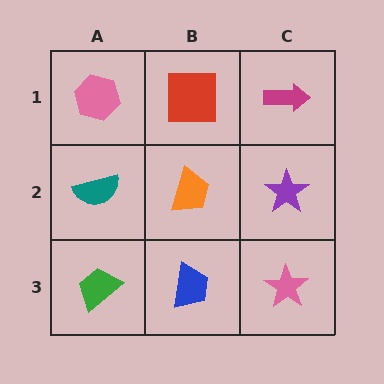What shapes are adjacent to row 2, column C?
A magenta arrow (row 1, column C), a pink star (row 3, column C), an orange trapezoid (row 2, column B).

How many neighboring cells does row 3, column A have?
2.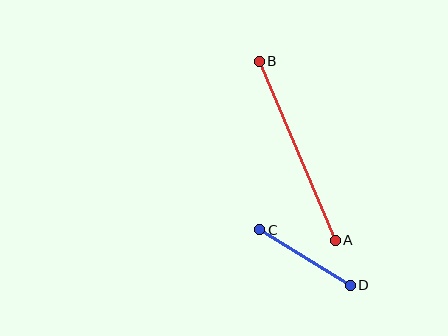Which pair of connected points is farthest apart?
Points A and B are farthest apart.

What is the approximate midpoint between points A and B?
The midpoint is at approximately (297, 151) pixels.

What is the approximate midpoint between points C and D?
The midpoint is at approximately (305, 258) pixels.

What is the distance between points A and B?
The distance is approximately 194 pixels.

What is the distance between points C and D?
The distance is approximately 106 pixels.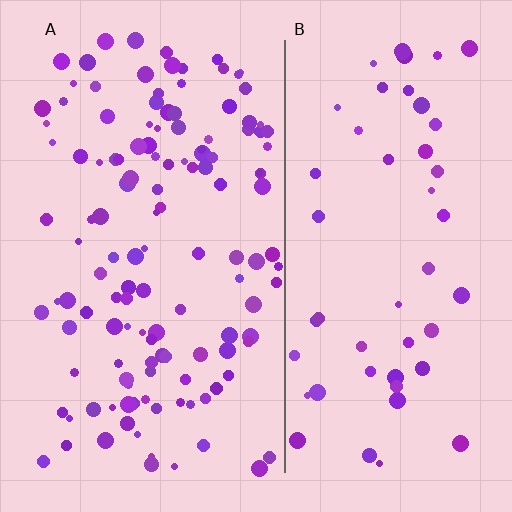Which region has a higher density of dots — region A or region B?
A (the left).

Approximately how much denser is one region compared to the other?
Approximately 2.6× — region A over region B.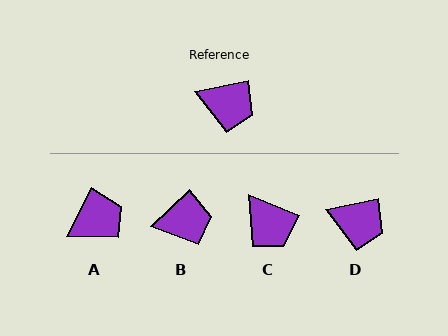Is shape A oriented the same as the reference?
No, it is off by about 52 degrees.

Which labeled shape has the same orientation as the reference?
D.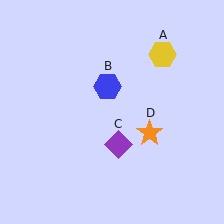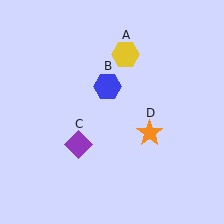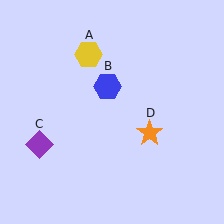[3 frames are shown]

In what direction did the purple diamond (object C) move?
The purple diamond (object C) moved left.